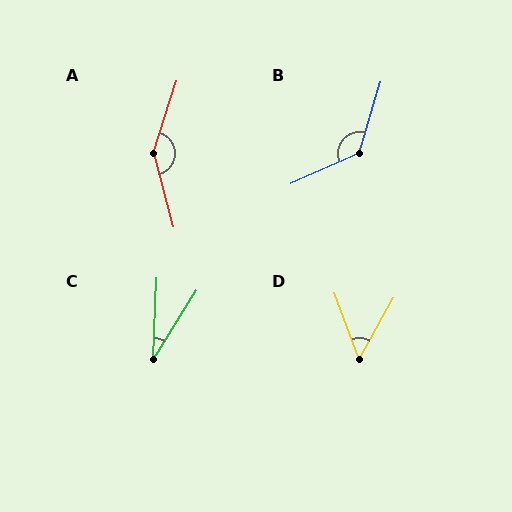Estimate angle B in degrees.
Approximately 131 degrees.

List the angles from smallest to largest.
C (30°), D (49°), B (131°), A (147°).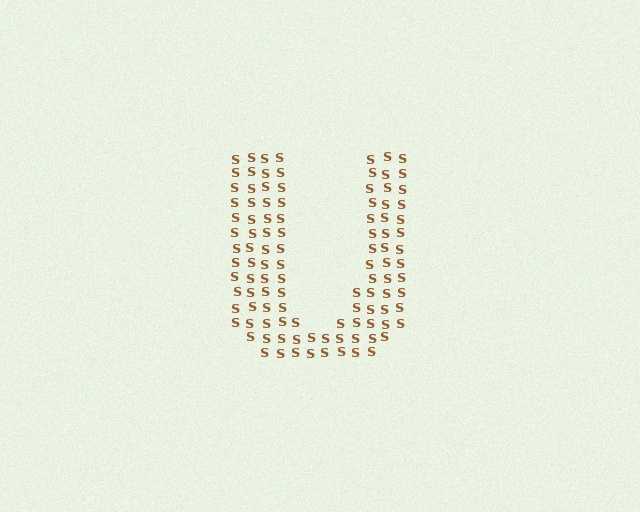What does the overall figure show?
The overall figure shows the letter U.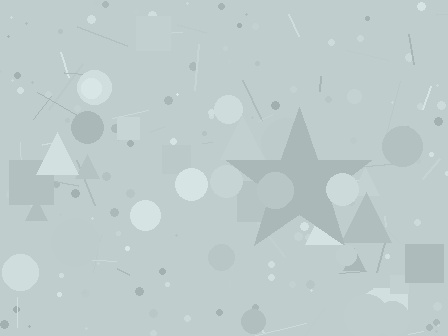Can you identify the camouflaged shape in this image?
The camouflaged shape is a star.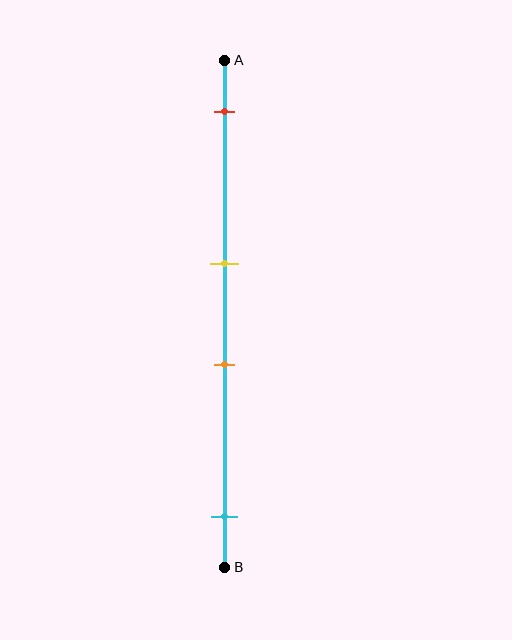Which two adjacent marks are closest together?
The yellow and orange marks are the closest adjacent pair.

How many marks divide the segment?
There are 4 marks dividing the segment.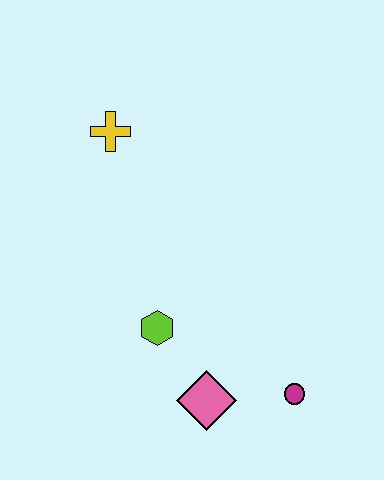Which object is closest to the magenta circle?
The pink diamond is closest to the magenta circle.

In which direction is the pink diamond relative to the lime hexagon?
The pink diamond is below the lime hexagon.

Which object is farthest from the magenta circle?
The yellow cross is farthest from the magenta circle.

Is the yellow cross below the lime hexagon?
No